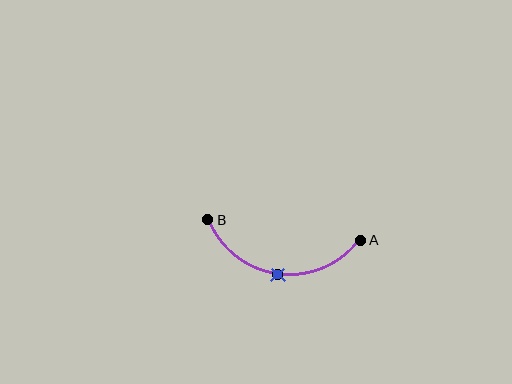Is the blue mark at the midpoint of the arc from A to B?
Yes. The blue mark lies on the arc at equal arc-length from both A and B — it is the arc midpoint.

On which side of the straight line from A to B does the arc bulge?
The arc bulges below the straight line connecting A and B.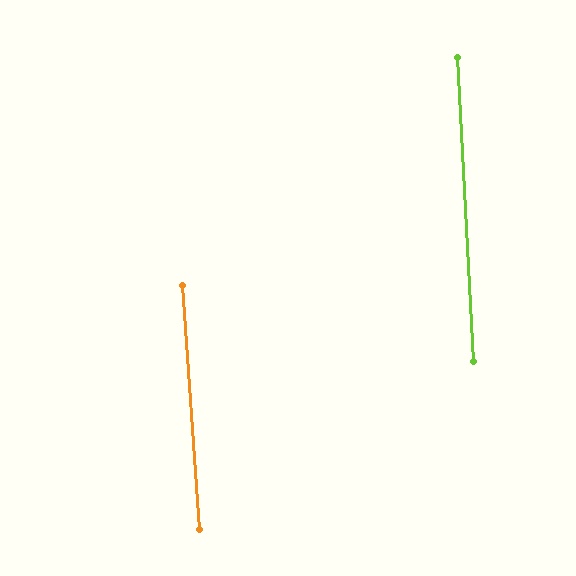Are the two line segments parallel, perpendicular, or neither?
Parallel — their directions differ by only 1.0°.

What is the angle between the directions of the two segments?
Approximately 1 degree.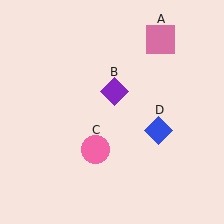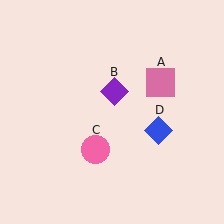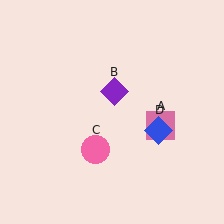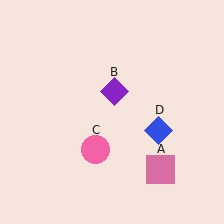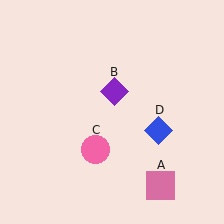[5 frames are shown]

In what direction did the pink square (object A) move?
The pink square (object A) moved down.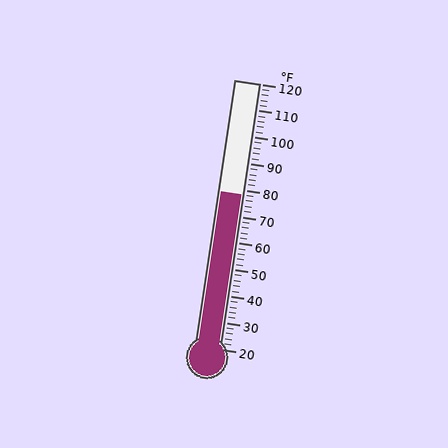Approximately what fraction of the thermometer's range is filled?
The thermometer is filled to approximately 60% of its range.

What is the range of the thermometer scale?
The thermometer scale ranges from 20°F to 120°F.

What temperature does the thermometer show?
The thermometer shows approximately 78°F.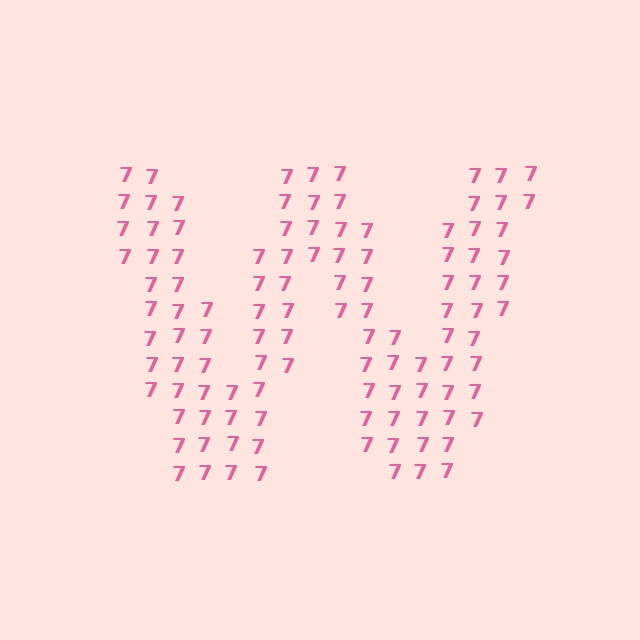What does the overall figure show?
The overall figure shows the letter W.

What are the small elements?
The small elements are digit 7's.